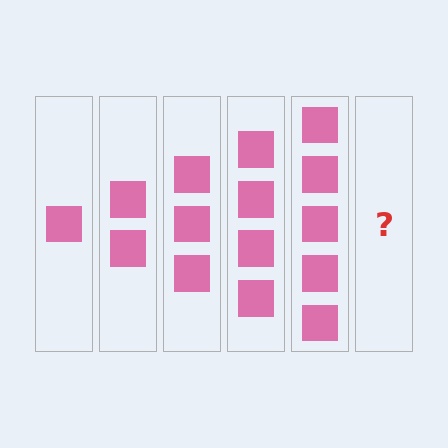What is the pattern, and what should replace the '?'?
The pattern is that each step adds one more square. The '?' should be 6 squares.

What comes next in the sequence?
The next element should be 6 squares.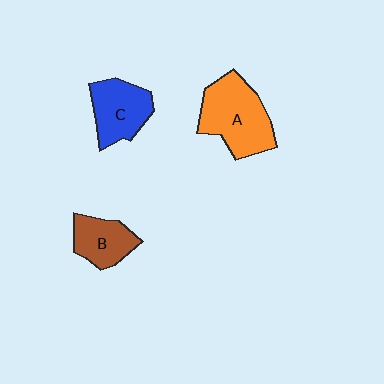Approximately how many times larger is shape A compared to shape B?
Approximately 1.7 times.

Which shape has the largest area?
Shape A (orange).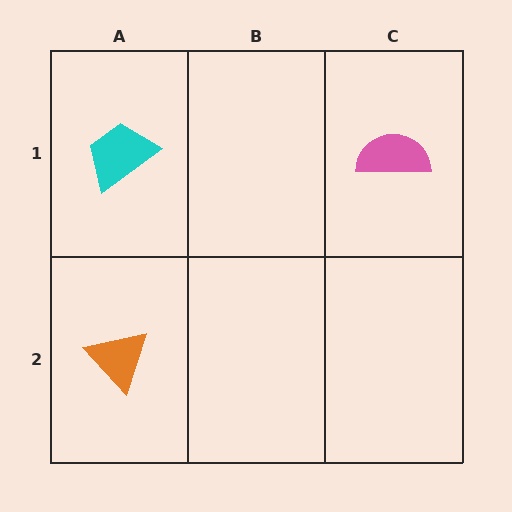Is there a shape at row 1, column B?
No, that cell is empty.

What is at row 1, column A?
A cyan trapezoid.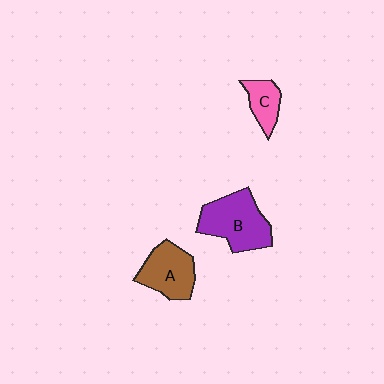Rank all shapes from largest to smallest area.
From largest to smallest: B (purple), A (brown), C (pink).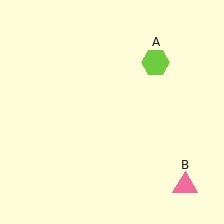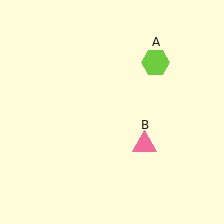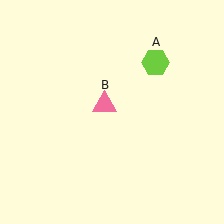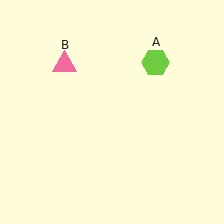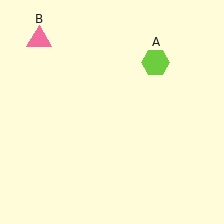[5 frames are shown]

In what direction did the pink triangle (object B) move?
The pink triangle (object B) moved up and to the left.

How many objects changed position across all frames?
1 object changed position: pink triangle (object B).